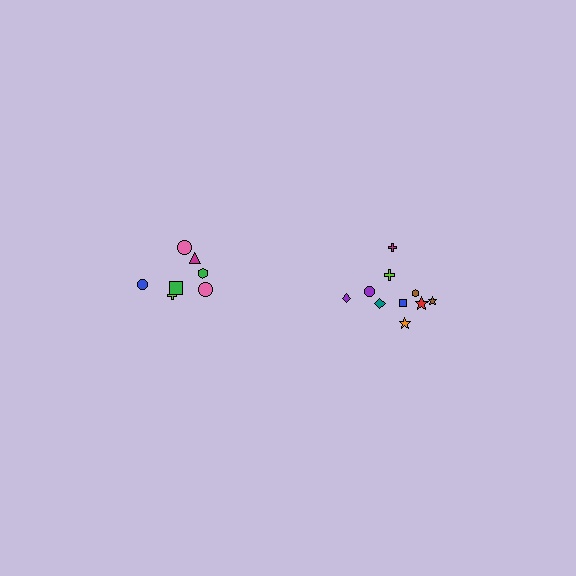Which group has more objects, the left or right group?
The right group.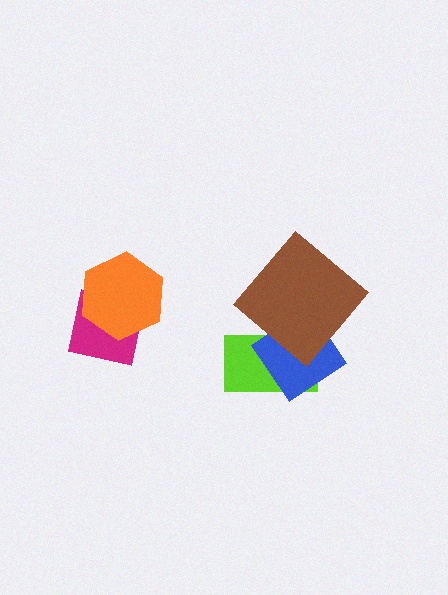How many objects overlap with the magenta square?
1 object overlaps with the magenta square.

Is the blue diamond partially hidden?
Yes, it is partially covered by another shape.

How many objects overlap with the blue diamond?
2 objects overlap with the blue diamond.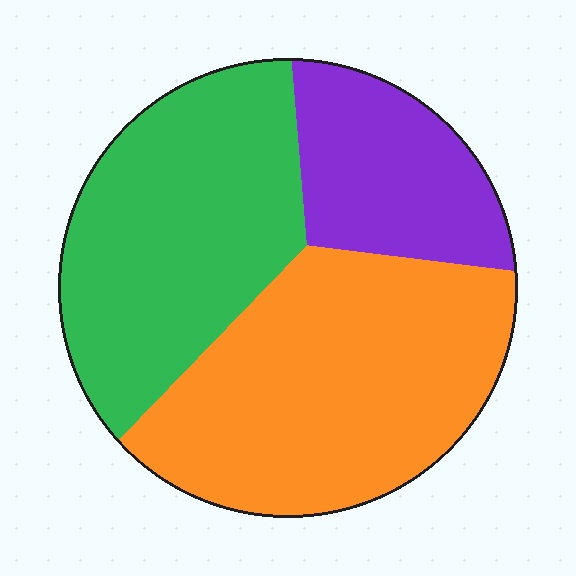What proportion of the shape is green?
Green takes up about three eighths (3/8) of the shape.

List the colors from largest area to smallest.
From largest to smallest: orange, green, purple.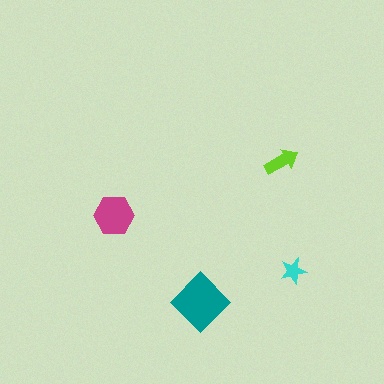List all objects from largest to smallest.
The teal diamond, the magenta hexagon, the lime arrow, the cyan star.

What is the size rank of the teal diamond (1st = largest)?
1st.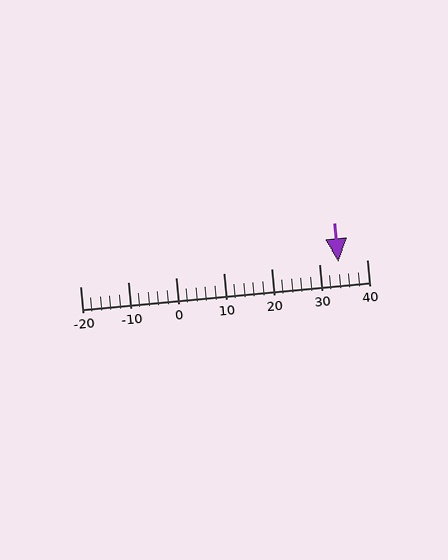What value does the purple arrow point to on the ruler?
The purple arrow points to approximately 34.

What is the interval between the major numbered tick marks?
The major tick marks are spaced 10 units apart.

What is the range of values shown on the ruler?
The ruler shows values from -20 to 40.